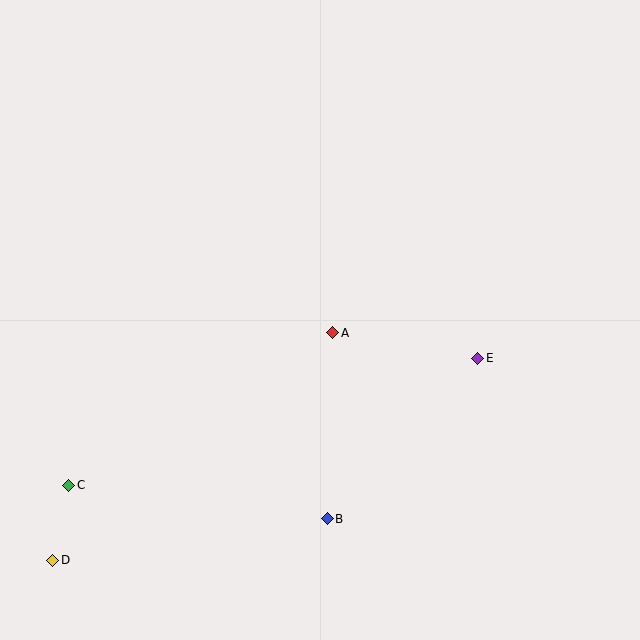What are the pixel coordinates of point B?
Point B is at (327, 519).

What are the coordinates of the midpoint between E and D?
The midpoint between E and D is at (265, 459).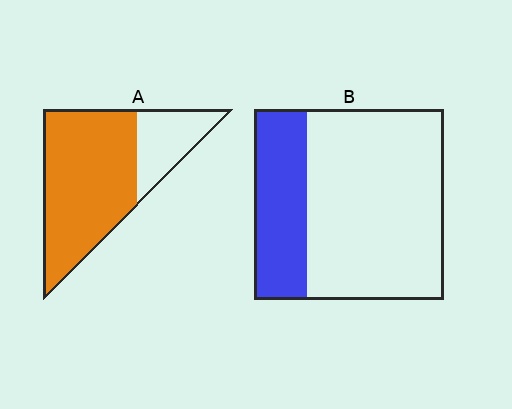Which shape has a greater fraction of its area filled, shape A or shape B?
Shape A.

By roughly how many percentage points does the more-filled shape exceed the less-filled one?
By roughly 45 percentage points (A over B).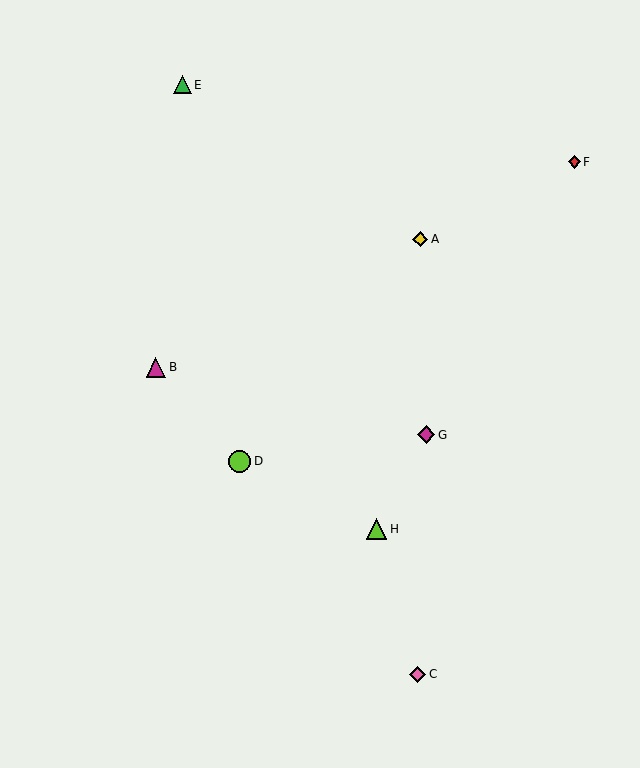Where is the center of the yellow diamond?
The center of the yellow diamond is at (420, 239).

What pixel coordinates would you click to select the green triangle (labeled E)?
Click at (182, 85) to select the green triangle E.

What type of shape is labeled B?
Shape B is a magenta triangle.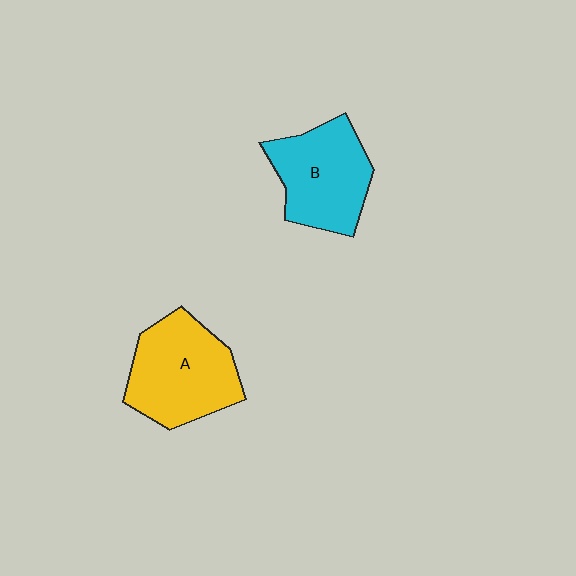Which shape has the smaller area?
Shape B (cyan).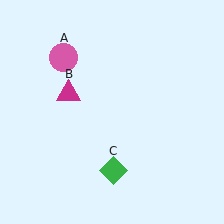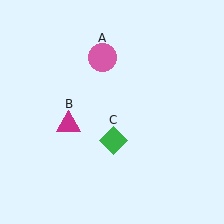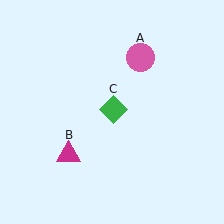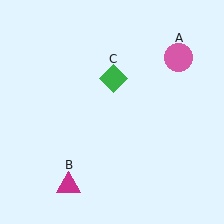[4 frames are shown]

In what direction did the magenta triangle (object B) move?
The magenta triangle (object B) moved down.